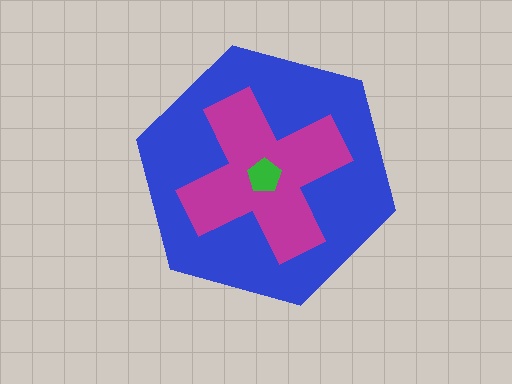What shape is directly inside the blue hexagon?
The magenta cross.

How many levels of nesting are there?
3.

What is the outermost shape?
The blue hexagon.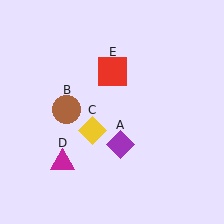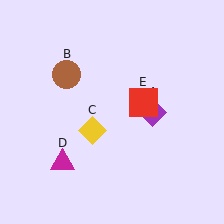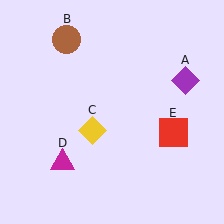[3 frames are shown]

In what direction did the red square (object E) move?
The red square (object E) moved down and to the right.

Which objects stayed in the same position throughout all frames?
Yellow diamond (object C) and magenta triangle (object D) remained stationary.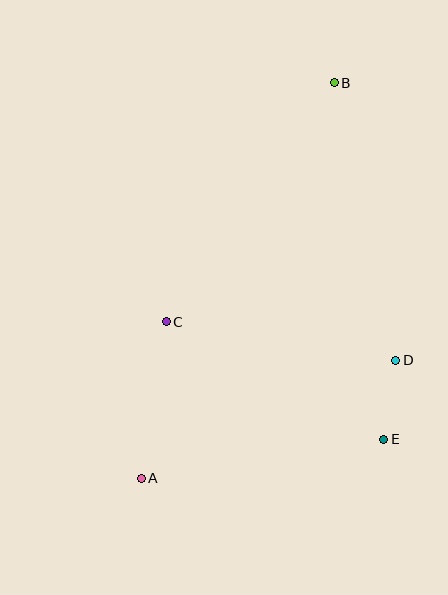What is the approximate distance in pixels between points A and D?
The distance between A and D is approximately 281 pixels.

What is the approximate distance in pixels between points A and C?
The distance between A and C is approximately 159 pixels.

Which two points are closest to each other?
Points D and E are closest to each other.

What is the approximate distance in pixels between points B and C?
The distance between B and C is approximately 293 pixels.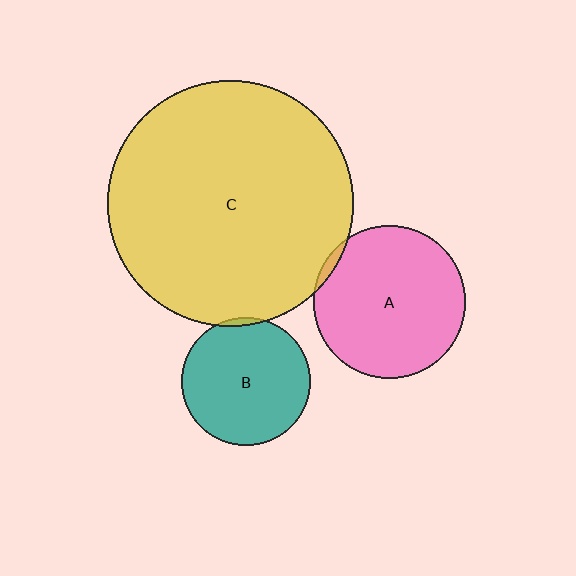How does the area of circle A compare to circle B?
Approximately 1.4 times.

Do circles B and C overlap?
Yes.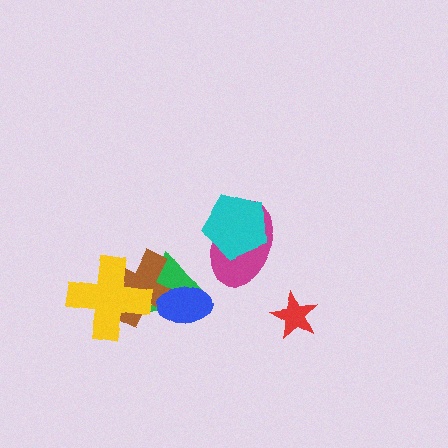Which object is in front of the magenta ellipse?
The cyan pentagon is in front of the magenta ellipse.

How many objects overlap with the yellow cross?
2 objects overlap with the yellow cross.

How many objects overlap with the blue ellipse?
2 objects overlap with the blue ellipse.